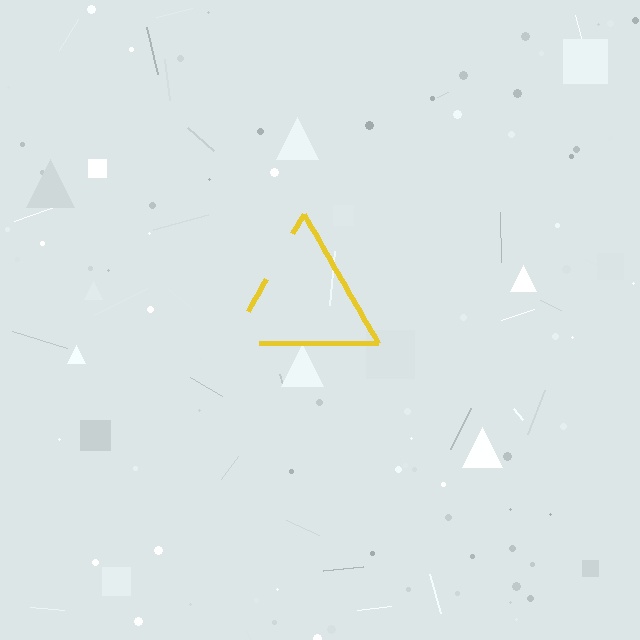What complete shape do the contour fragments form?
The contour fragments form a triangle.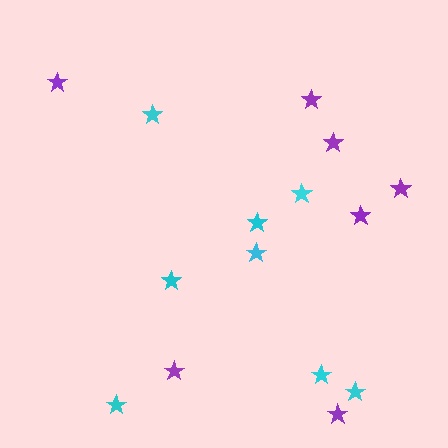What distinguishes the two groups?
There are 2 groups: one group of purple stars (7) and one group of cyan stars (8).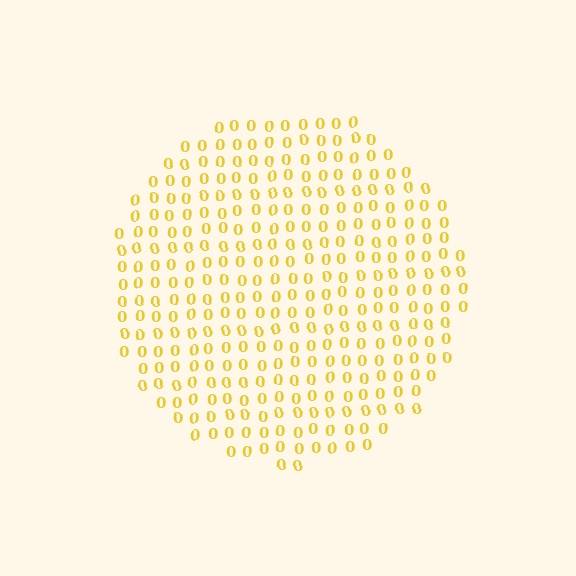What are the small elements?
The small elements are digit 0's.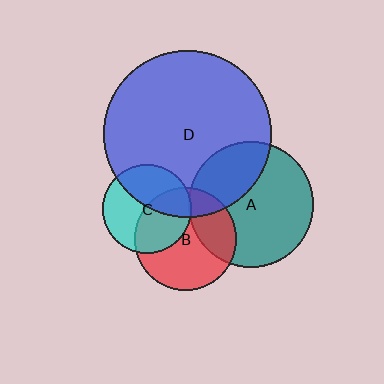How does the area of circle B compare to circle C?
Approximately 1.3 times.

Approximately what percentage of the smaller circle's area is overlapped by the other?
Approximately 45%.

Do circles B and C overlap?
Yes.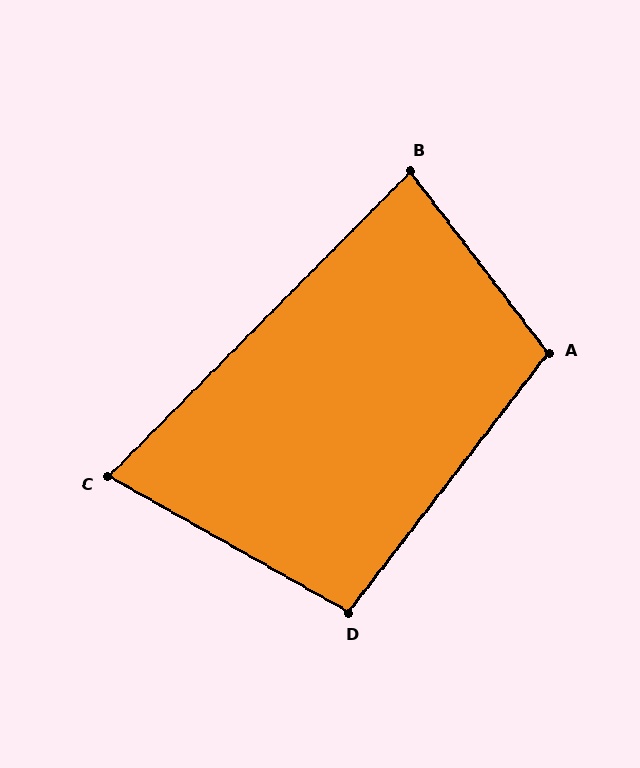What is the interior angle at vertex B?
Approximately 82 degrees (acute).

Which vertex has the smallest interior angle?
C, at approximately 75 degrees.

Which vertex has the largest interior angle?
A, at approximately 105 degrees.